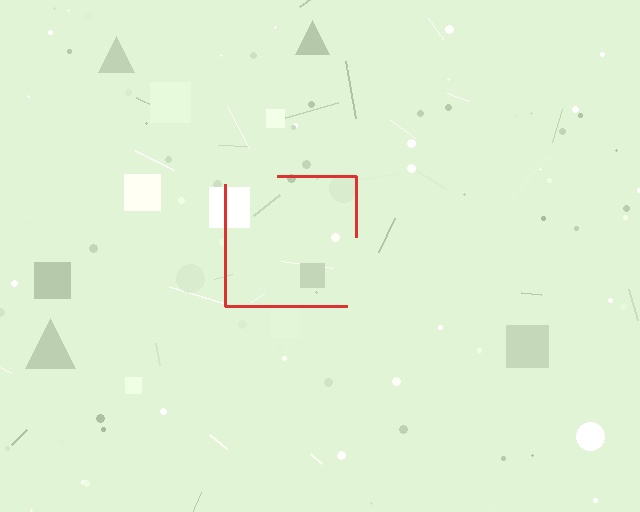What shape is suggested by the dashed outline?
The dashed outline suggests a square.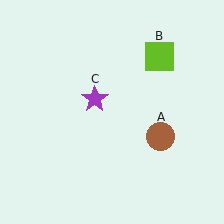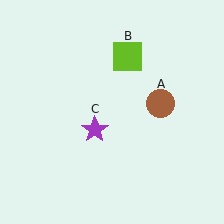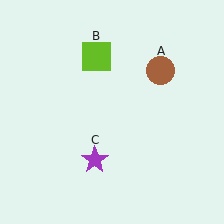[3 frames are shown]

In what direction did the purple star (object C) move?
The purple star (object C) moved down.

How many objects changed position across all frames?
3 objects changed position: brown circle (object A), lime square (object B), purple star (object C).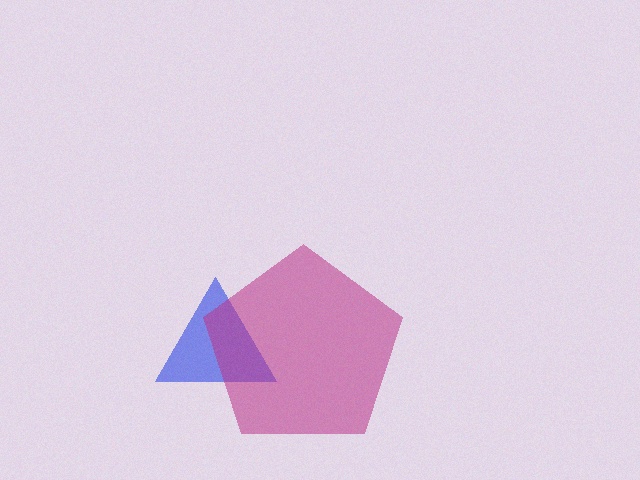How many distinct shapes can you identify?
There are 2 distinct shapes: a blue triangle, a magenta pentagon.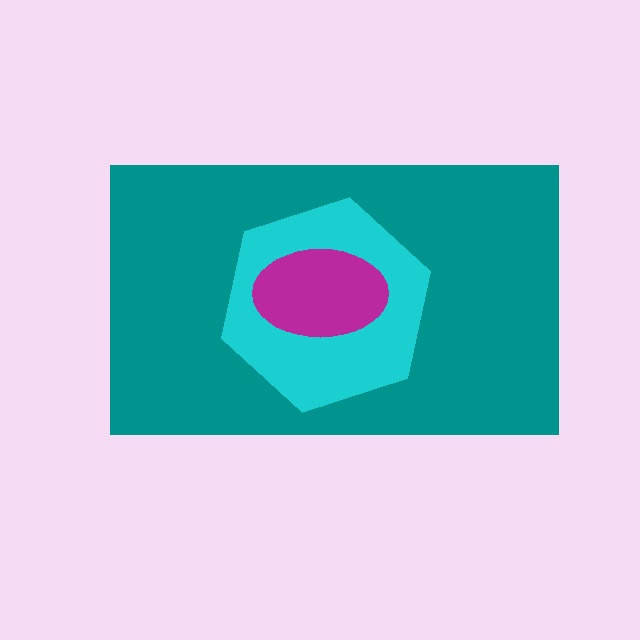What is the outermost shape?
The teal rectangle.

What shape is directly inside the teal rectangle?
The cyan hexagon.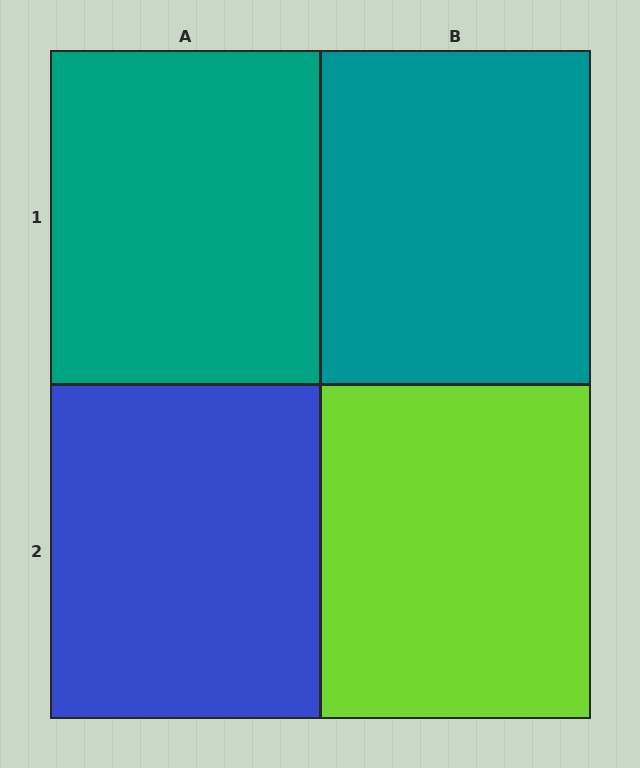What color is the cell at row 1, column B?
Teal.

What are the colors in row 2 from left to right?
Blue, lime.